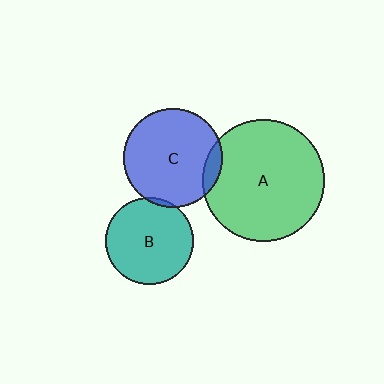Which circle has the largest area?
Circle A (green).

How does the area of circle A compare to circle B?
Approximately 1.9 times.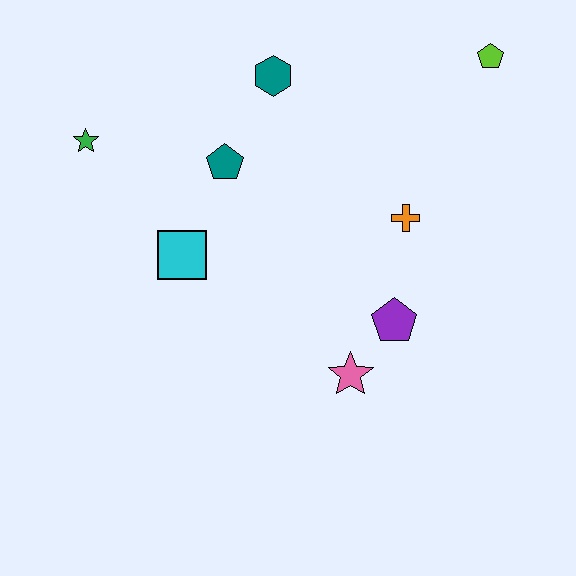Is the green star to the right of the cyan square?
No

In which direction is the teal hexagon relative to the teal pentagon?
The teal hexagon is above the teal pentagon.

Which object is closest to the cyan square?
The teal pentagon is closest to the cyan square.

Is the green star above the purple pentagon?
Yes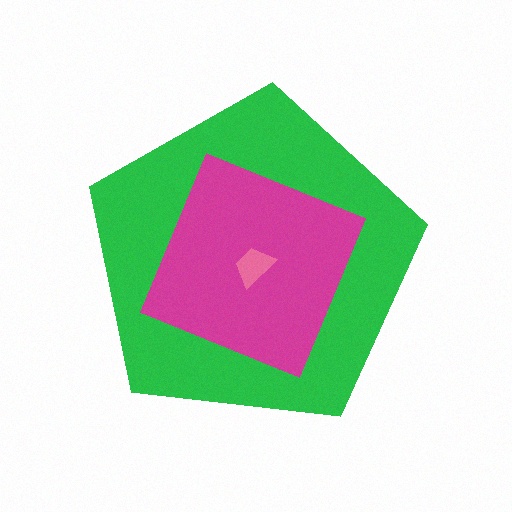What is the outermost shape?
The green pentagon.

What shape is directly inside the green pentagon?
The magenta square.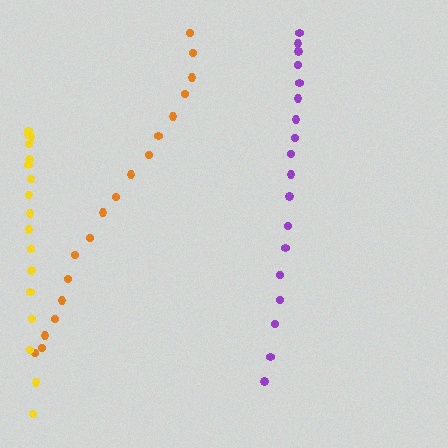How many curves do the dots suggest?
There are 3 distinct paths.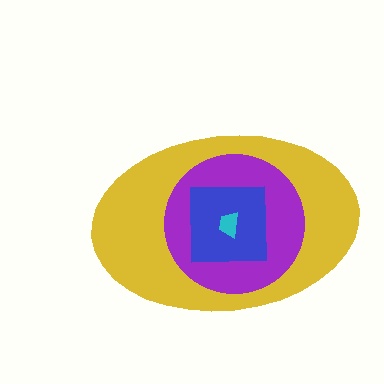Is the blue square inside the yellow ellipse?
Yes.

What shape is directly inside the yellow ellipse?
The purple circle.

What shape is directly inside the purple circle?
The blue square.